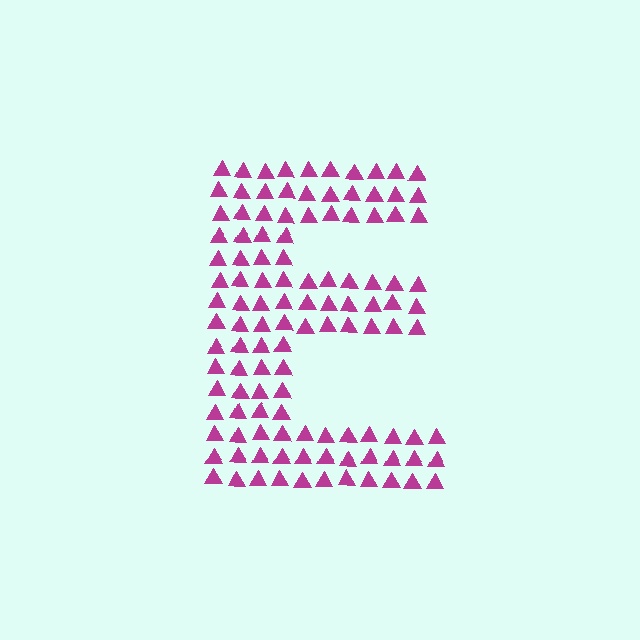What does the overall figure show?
The overall figure shows the letter E.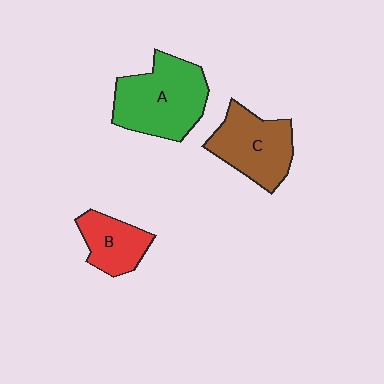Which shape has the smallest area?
Shape B (red).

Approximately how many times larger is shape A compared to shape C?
Approximately 1.2 times.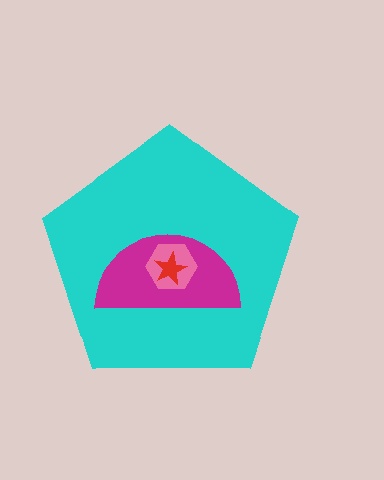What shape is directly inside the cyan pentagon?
The magenta semicircle.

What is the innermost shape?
The red star.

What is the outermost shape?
The cyan pentagon.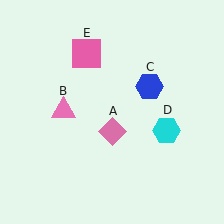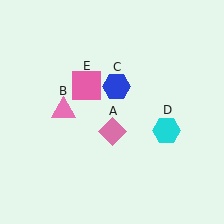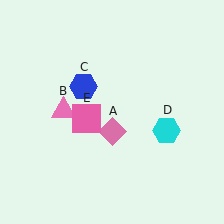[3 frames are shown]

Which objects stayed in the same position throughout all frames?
Pink diamond (object A) and pink triangle (object B) and cyan hexagon (object D) remained stationary.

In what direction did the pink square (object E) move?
The pink square (object E) moved down.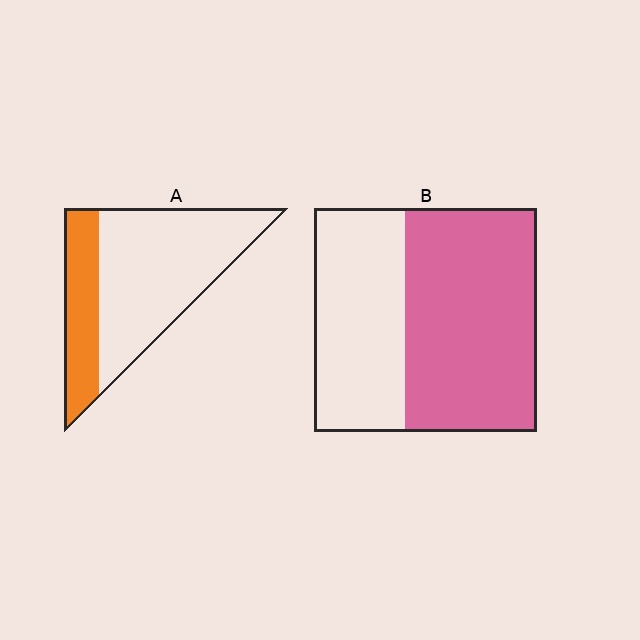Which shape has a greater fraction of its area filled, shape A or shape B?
Shape B.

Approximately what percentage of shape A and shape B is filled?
A is approximately 30% and B is approximately 60%.